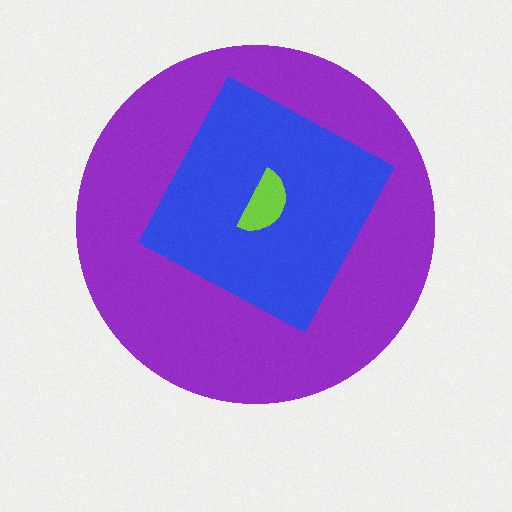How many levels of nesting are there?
3.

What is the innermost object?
The lime semicircle.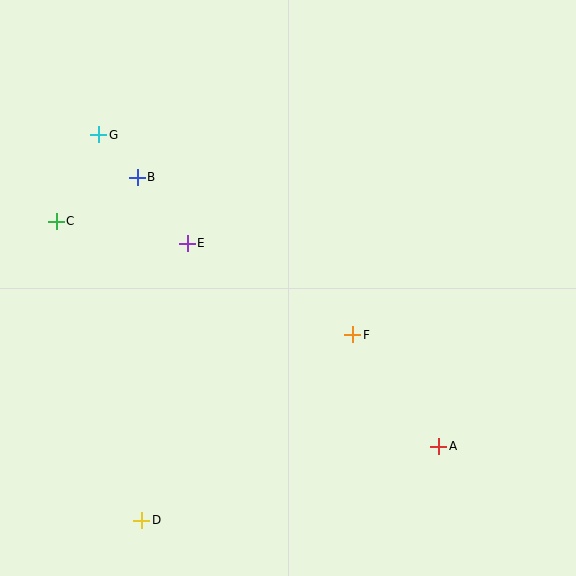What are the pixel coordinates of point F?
Point F is at (353, 335).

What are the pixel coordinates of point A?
Point A is at (439, 447).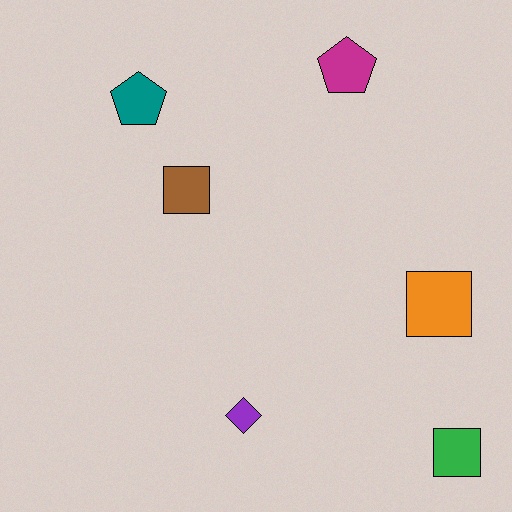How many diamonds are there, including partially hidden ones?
There is 1 diamond.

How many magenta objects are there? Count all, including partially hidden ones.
There is 1 magenta object.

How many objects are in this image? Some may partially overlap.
There are 6 objects.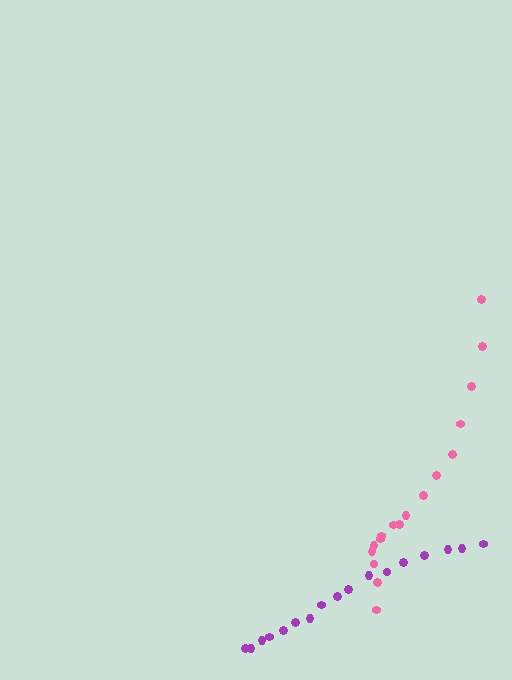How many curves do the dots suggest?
There are 2 distinct paths.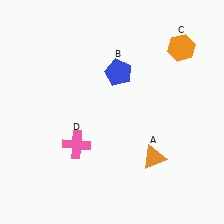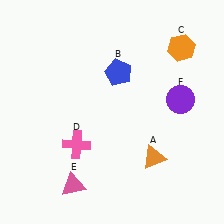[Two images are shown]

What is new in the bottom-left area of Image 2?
A pink triangle (E) was added in the bottom-left area of Image 2.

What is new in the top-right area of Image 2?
A purple circle (F) was added in the top-right area of Image 2.